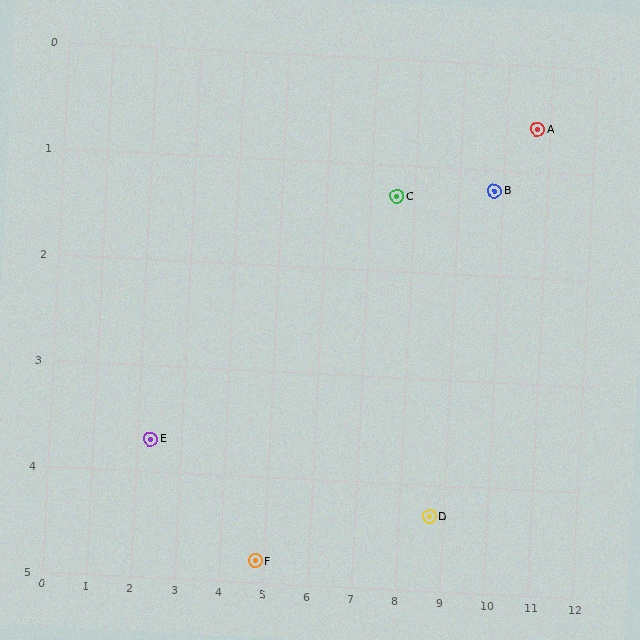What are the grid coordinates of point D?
Point D is at approximately (8.7, 4.3).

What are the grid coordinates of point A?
Point A is at approximately (10.7, 0.6).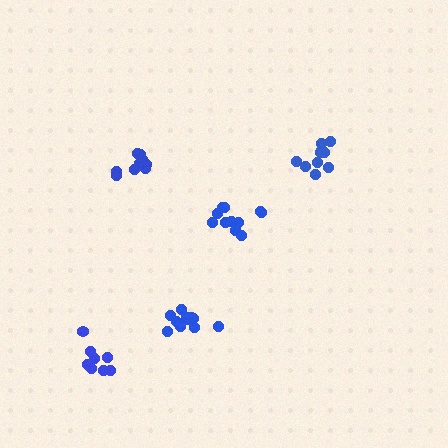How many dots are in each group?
Group 1: 11 dots, Group 2: 10 dots, Group 3: 9 dots, Group 4: 8 dots, Group 5: 13 dots (51 total).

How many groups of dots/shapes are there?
There are 5 groups.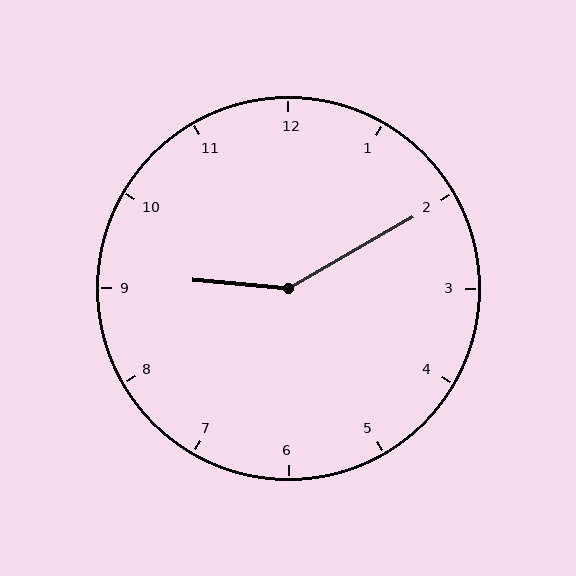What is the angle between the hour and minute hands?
Approximately 145 degrees.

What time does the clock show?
9:10.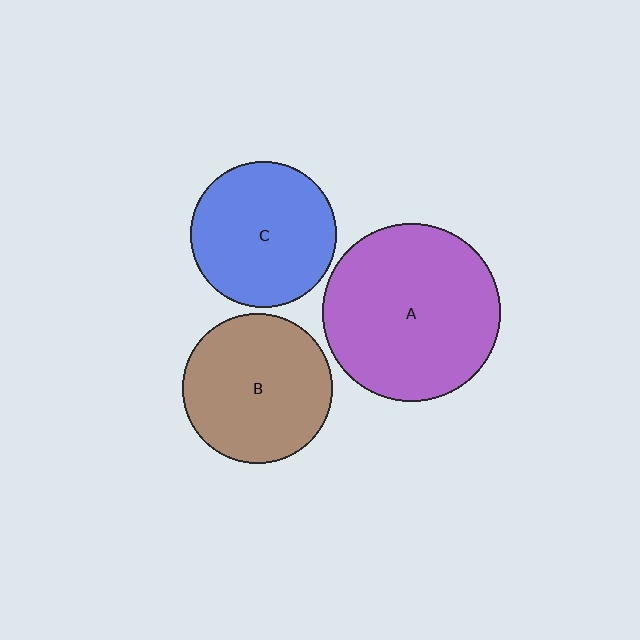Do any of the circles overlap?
No, none of the circles overlap.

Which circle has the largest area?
Circle A (purple).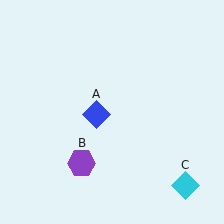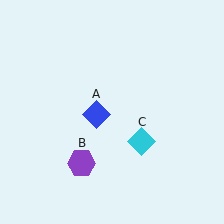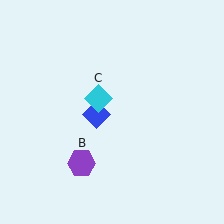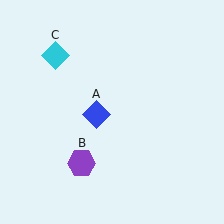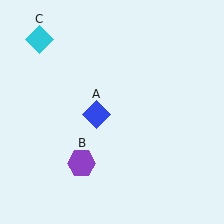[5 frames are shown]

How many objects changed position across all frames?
1 object changed position: cyan diamond (object C).